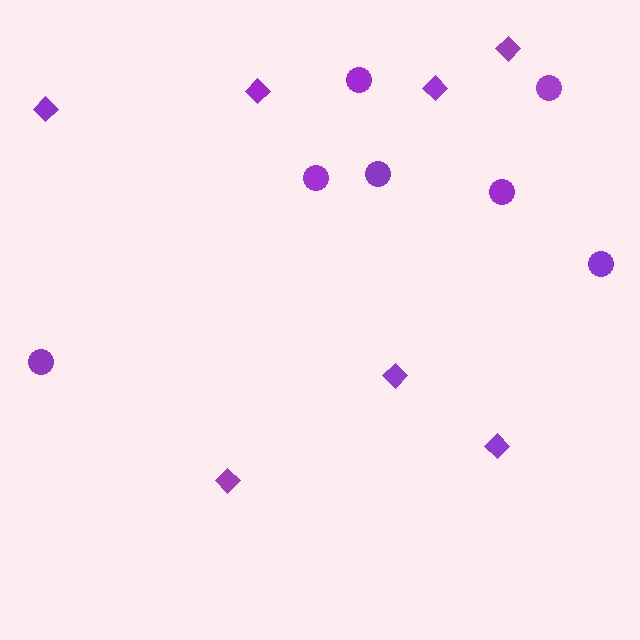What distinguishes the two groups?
There are 2 groups: one group of circles (7) and one group of diamonds (7).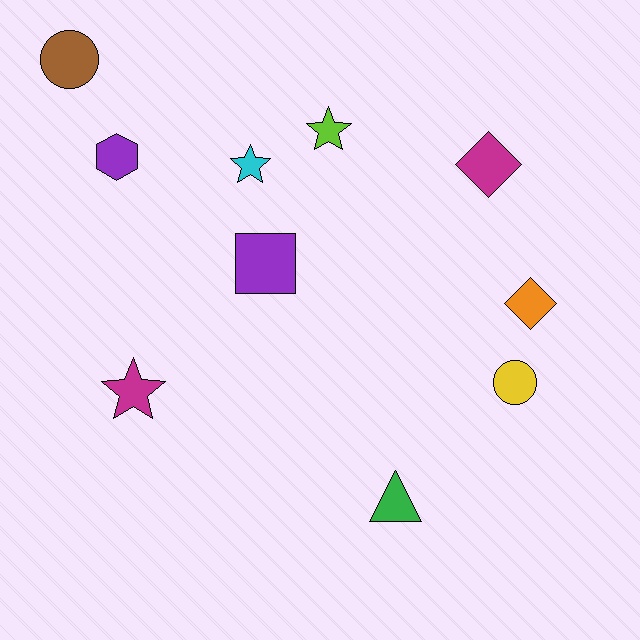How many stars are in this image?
There are 3 stars.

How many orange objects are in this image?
There is 1 orange object.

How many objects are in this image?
There are 10 objects.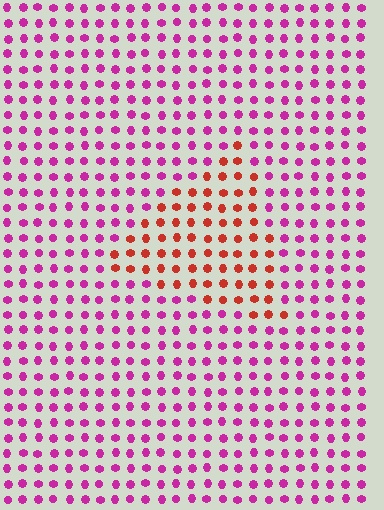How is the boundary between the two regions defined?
The boundary is defined purely by a slight shift in hue (about 50 degrees). Spacing, size, and orientation are identical on both sides.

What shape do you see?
I see a triangle.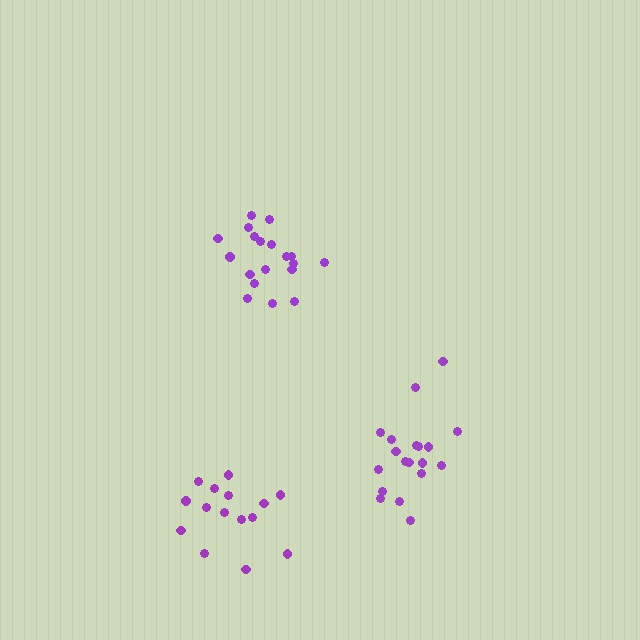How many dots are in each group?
Group 1: 19 dots, Group 2: 19 dots, Group 3: 15 dots (53 total).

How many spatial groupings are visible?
There are 3 spatial groupings.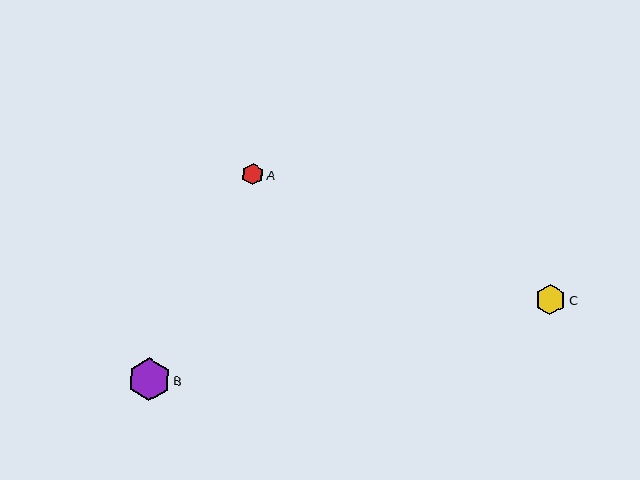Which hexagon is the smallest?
Hexagon A is the smallest with a size of approximately 22 pixels.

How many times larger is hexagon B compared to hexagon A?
Hexagon B is approximately 2.0 times the size of hexagon A.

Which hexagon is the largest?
Hexagon B is the largest with a size of approximately 43 pixels.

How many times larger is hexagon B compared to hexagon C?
Hexagon B is approximately 1.4 times the size of hexagon C.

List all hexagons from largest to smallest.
From largest to smallest: B, C, A.